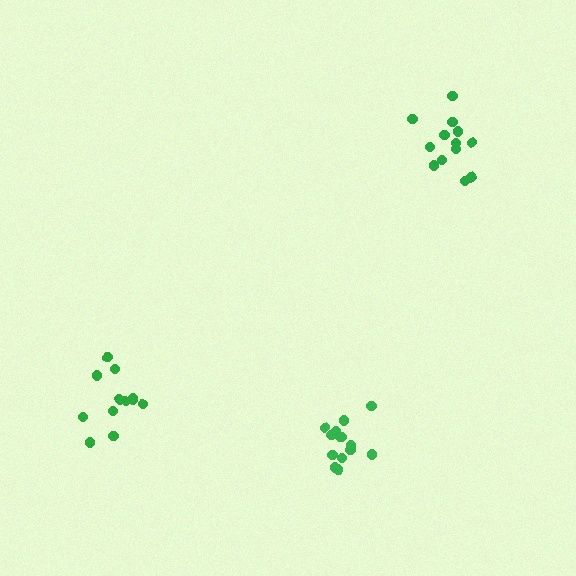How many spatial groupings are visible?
There are 3 spatial groupings.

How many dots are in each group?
Group 1: 14 dots, Group 2: 12 dots, Group 3: 13 dots (39 total).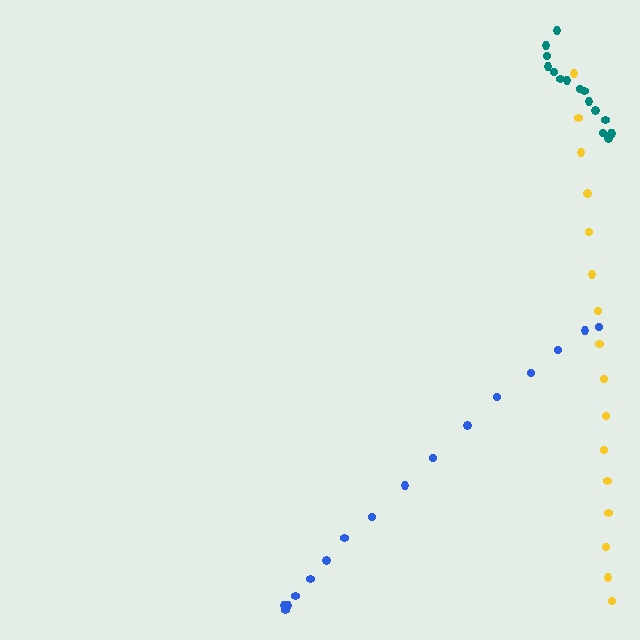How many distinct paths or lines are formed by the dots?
There are 3 distinct paths.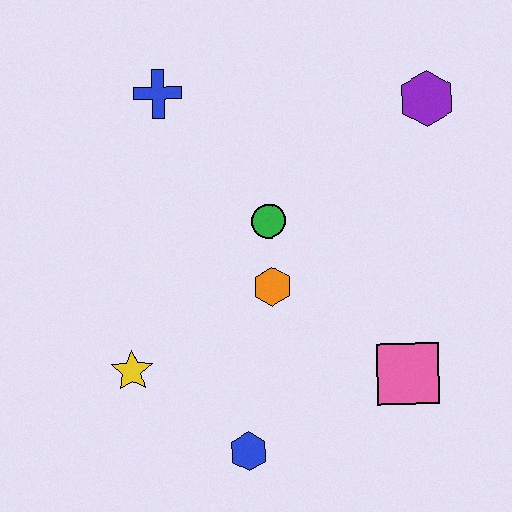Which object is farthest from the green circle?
The blue hexagon is farthest from the green circle.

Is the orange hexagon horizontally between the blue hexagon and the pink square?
Yes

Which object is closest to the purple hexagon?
The green circle is closest to the purple hexagon.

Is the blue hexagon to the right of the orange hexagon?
No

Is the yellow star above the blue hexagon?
Yes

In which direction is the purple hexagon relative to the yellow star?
The purple hexagon is to the right of the yellow star.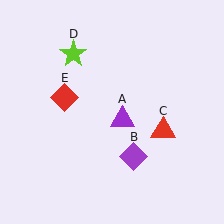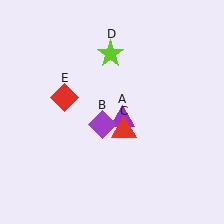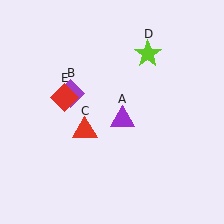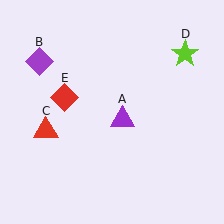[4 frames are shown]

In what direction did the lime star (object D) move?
The lime star (object D) moved right.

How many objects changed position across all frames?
3 objects changed position: purple diamond (object B), red triangle (object C), lime star (object D).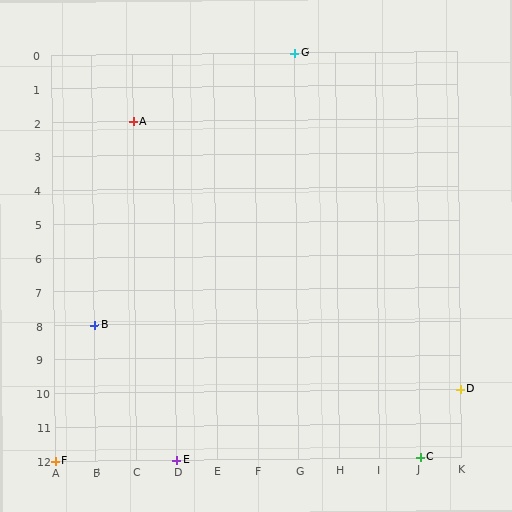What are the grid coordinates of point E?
Point E is at grid coordinates (D, 12).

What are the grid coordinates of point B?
Point B is at grid coordinates (B, 8).